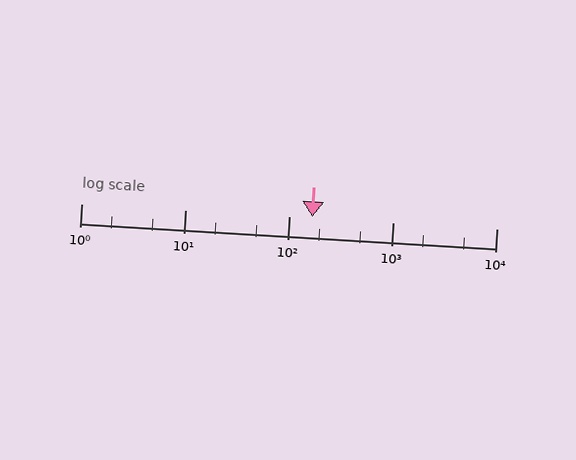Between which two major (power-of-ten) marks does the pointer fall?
The pointer is between 100 and 1000.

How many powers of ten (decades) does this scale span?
The scale spans 4 decades, from 1 to 10000.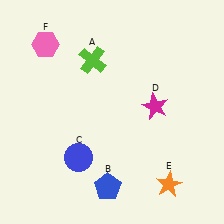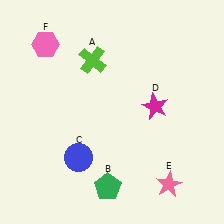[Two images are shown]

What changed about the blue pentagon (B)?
In Image 1, B is blue. In Image 2, it changed to green.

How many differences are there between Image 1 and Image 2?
There are 2 differences between the two images.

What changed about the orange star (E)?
In Image 1, E is orange. In Image 2, it changed to pink.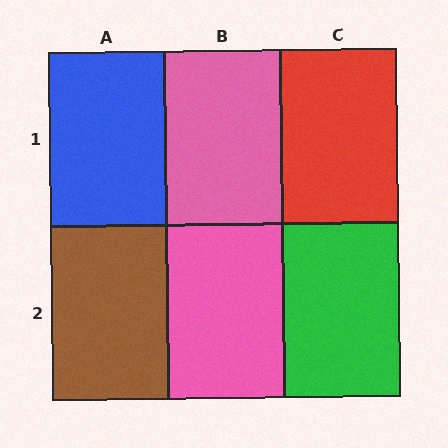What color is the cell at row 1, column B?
Pink.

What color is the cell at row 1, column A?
Blue.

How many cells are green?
1 cell is green.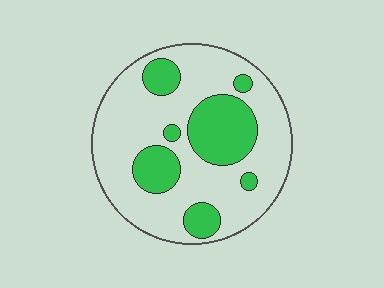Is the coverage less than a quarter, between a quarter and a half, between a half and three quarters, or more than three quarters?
Between a quarter and a half.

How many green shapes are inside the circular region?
7.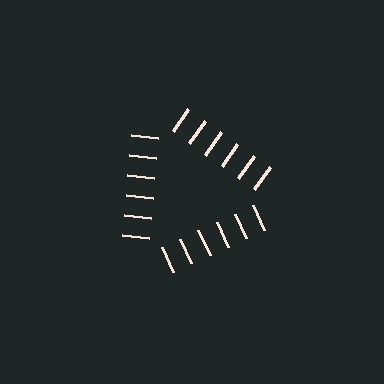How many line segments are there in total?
18 — 6 along each of the 3 edges.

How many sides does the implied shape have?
3 sides — the line-ends trace a triangle.